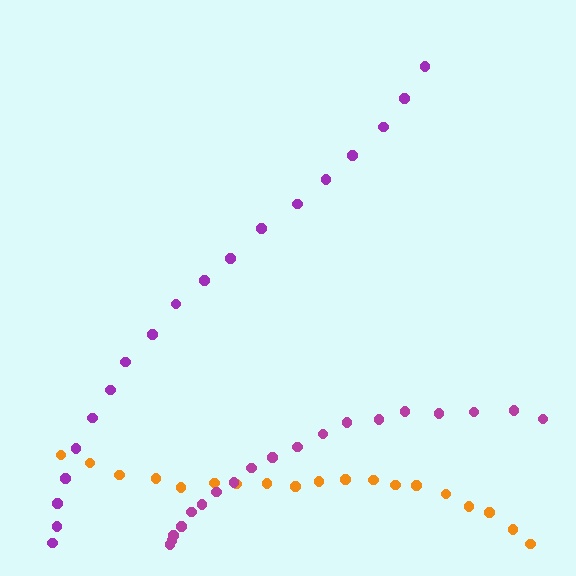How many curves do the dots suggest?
There are 3 distinct paths.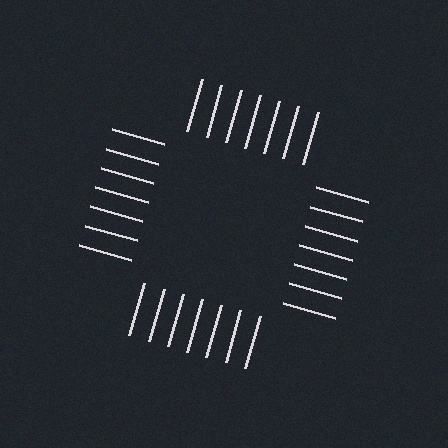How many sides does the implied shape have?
4 sides — the line-ends trace a square.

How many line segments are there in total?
28 — 7 along each of the 4 edges.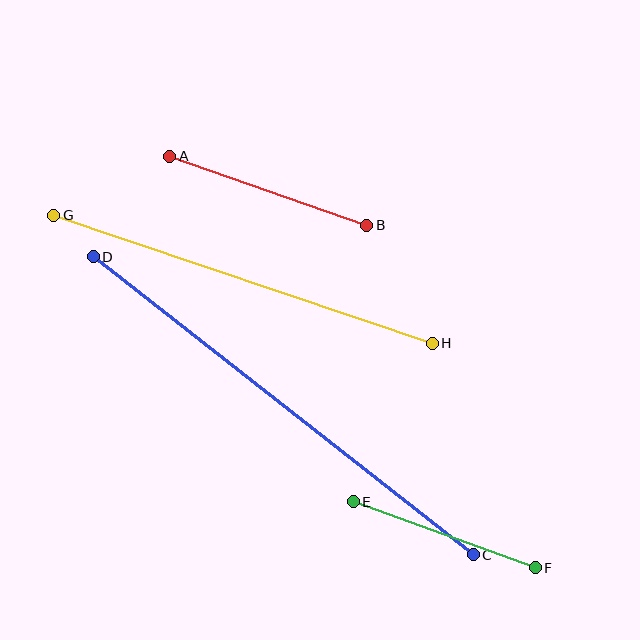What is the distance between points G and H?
The distance is approximately 400 pixels.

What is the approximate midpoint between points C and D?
The midpoint is at approximately (283, 406) pixels.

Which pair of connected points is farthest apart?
Points C and D are farthest apart.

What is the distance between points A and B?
The distance is approximately 209 pixels.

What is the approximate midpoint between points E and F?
The midpoint is at approximately (444, 535) pixels.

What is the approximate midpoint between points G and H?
The midpoint is at approximately (243, 279) pixels.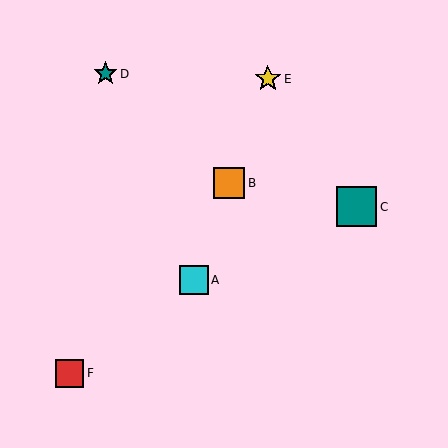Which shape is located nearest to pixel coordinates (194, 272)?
The cyan square (labeled A) at (194, 280) is nearest to that location.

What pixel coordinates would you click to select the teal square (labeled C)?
Click at (357, 207) to select the teal square C.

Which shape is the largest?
The teal square (labeled C) is the largest.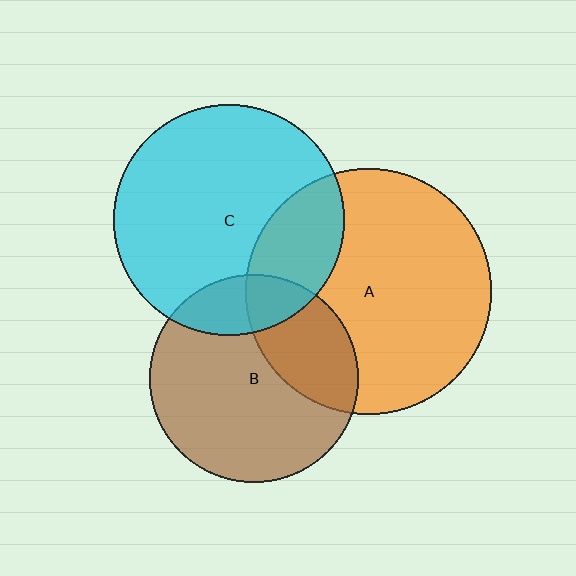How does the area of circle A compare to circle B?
Approximately 1.4 times.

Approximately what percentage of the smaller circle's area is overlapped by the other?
Approximately 30%.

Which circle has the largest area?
Circle A (orange).